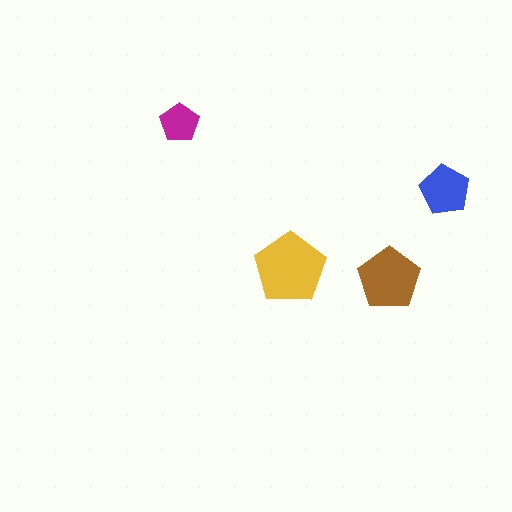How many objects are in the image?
There are 4 objects in the image.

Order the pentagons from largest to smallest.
the yellow one, the brown one, the blue one, the magenta one.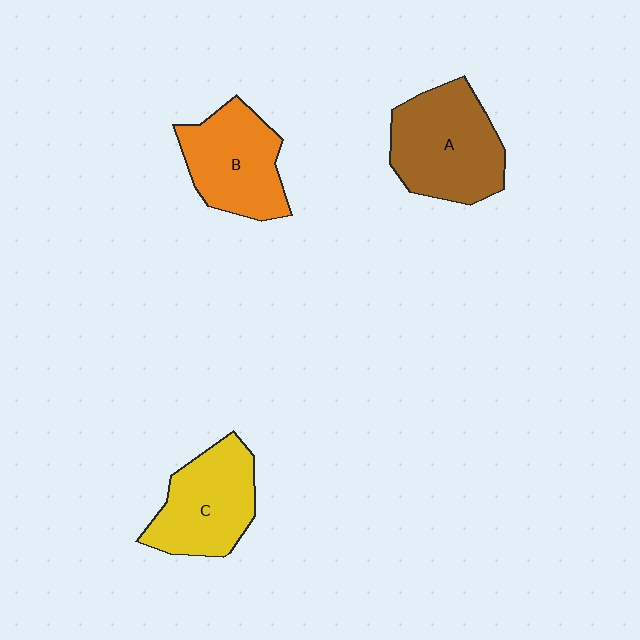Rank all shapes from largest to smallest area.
From largest to smallest: A (brown), C (yellow), B (orange).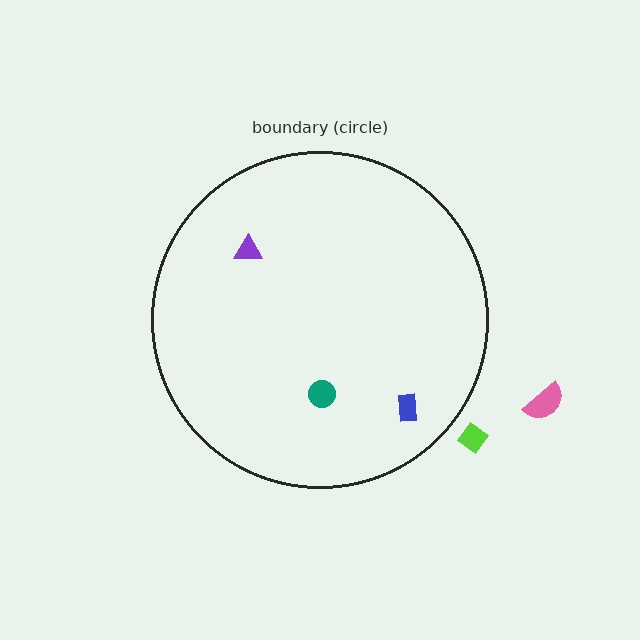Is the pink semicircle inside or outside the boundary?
Outside.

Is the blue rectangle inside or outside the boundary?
Inside.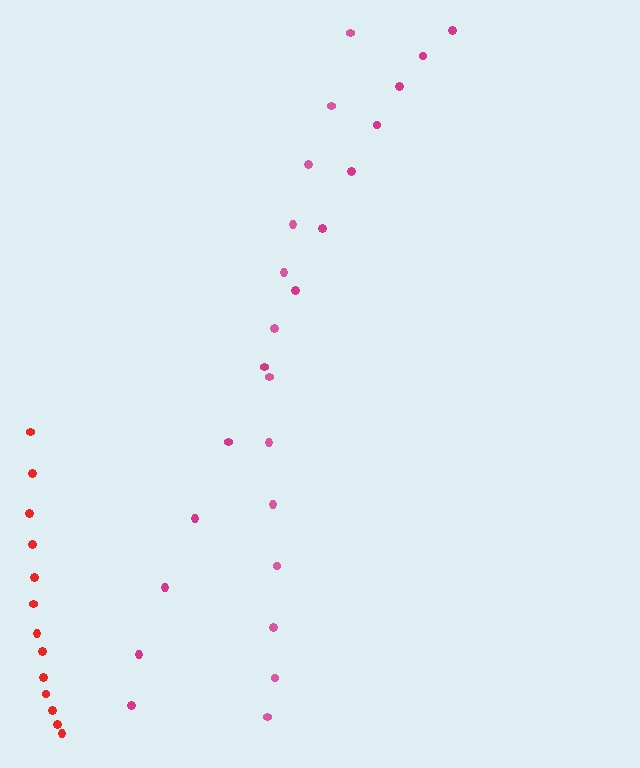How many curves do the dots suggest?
There are 3 distinct paths.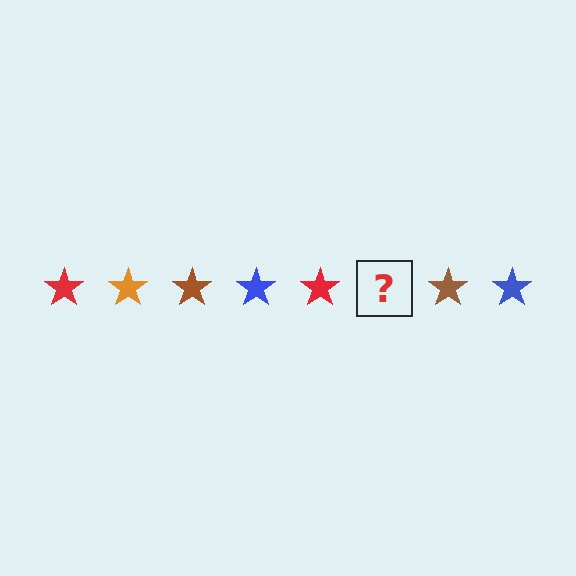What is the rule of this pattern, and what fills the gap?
The rule is that the pattern cycles through red, orange, brown, blue stars. The gap should be filled with an orange star.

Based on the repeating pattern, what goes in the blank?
The blank should be an orange star.